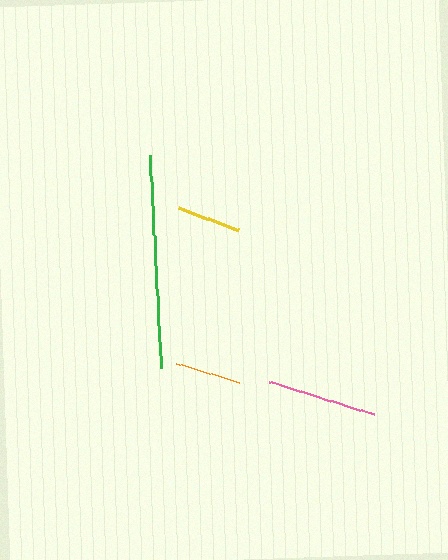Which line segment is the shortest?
The yellow line is the shortest at approximately 64 pixels.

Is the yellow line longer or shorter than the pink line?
The pink line is longer than the yellow line.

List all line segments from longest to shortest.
From longest to shortest: green, pink, orange, yellow.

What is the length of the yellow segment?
The yellow segment is approximately 64 pixels long.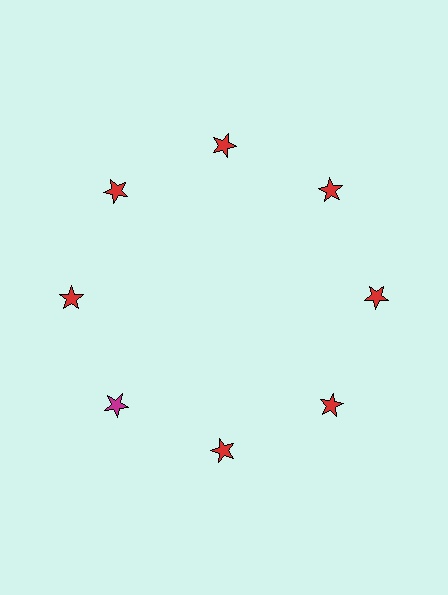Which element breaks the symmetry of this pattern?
The magenta star at roughly the 8 o'clock position breaks the symmetry. All other shapes are red stars.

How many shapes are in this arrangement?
There are 8 shapes arranged in a ring pattern.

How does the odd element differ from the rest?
It has a different color: magenta instead of red.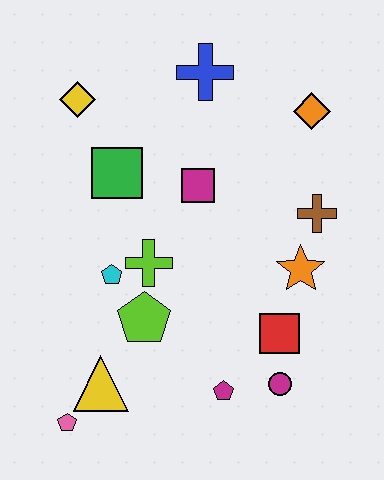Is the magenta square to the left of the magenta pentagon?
Yes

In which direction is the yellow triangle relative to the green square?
The yellow triangle is below the green square.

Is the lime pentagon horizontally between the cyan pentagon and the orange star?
Yes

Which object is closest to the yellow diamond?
The green square is closest to the yellow diamond.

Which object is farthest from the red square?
The yellow diamond is farthest from the red square.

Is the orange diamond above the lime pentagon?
Yes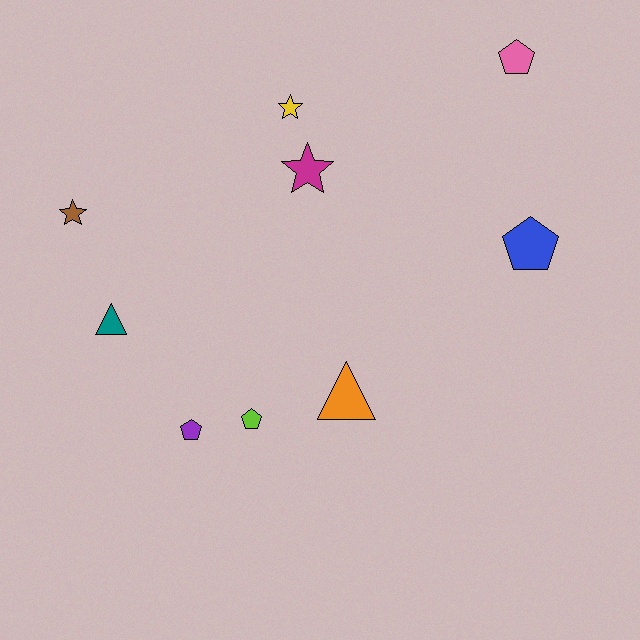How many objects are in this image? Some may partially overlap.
There are 9 objects.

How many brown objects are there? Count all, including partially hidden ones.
There is 1 brown object.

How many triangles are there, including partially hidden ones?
There are 2 triangles.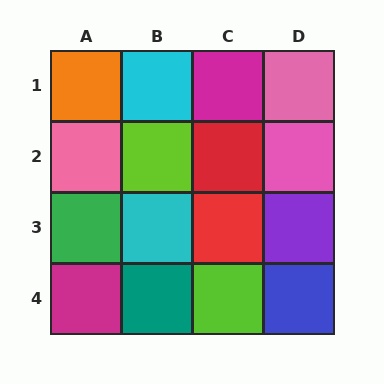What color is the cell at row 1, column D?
Pink.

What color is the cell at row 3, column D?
Purple.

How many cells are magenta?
2 cells are magenta.